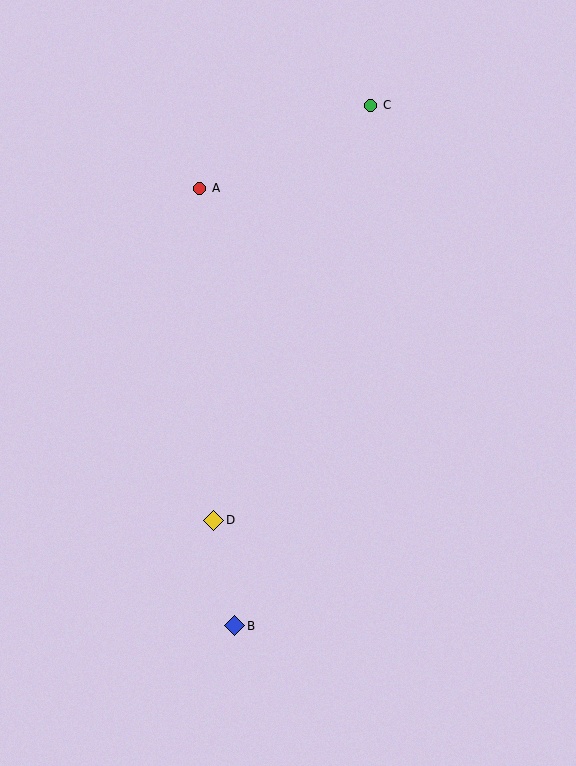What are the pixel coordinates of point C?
Point C is at (370, 105).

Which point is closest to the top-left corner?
Point A is closest to the top-left corner.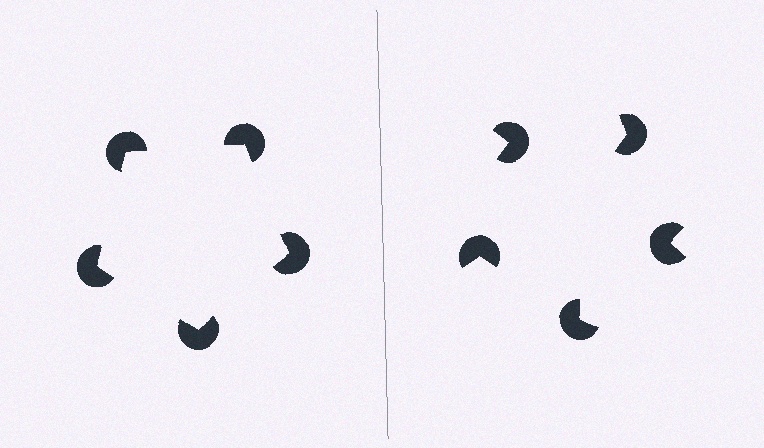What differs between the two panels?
The pac-man discs are positioned identically on both sides; only the wedge orientations differ. On the left they align to a pentagon; on the right they are misaligned.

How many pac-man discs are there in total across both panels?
10 — 5 on each side.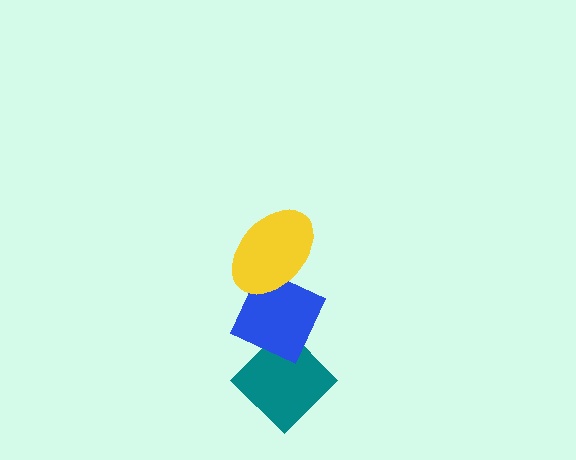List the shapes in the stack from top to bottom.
From top to bottom: the yellow ellipse, the blue diamond, the teal diamond.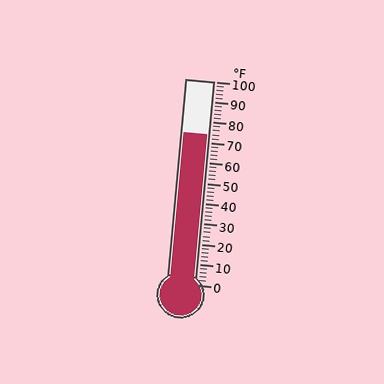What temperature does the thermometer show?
The thermometer shows approximately 74°F.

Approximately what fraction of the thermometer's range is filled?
The thermometer is filled to approximately 75% of its range.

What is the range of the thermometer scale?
The thermometer scale ranges from 0°F to 100°F.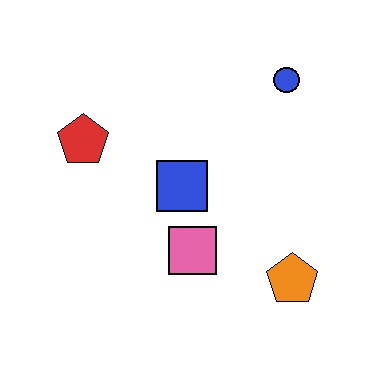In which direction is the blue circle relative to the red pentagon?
The blue circle is to the right of the red pentagon.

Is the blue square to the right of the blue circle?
No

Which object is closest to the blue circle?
The blue square is closest to the blue circle.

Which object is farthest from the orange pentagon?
The red pentagon is farthest from the orange pentagon.